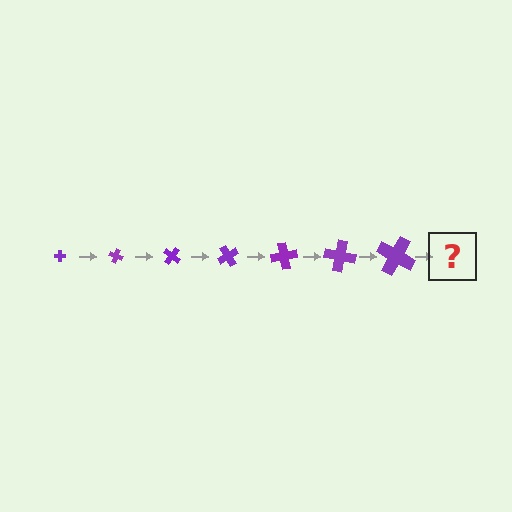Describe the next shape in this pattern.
It should be a cross, larger than the previous one and rotated 140 degrees from the start.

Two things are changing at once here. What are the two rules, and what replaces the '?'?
The two rules are that the cross grows larger each step and it rotates 20 degrees each step. The '?' should be a cross, larger than the previous one and rotated 140 degrees from the start.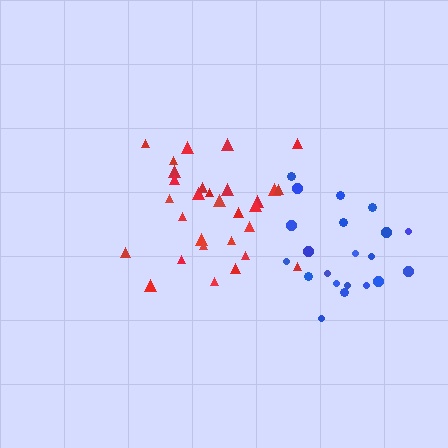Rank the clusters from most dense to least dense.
blue, red.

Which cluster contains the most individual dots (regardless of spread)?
Red (30).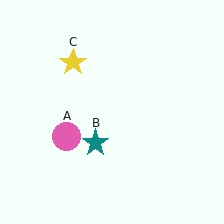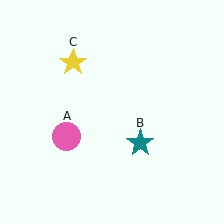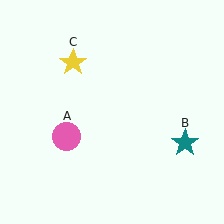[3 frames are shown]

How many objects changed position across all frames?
1 object changed position: teal star (object B).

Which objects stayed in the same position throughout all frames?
Pink circle (object A) and yellow star (object C) remained stationary.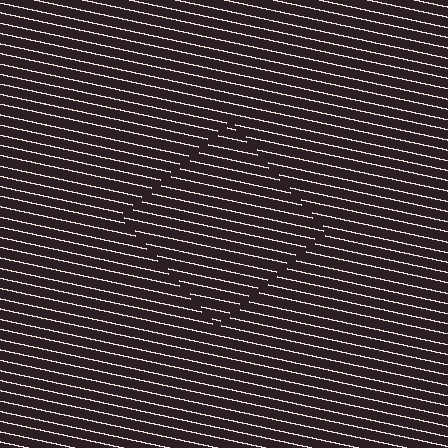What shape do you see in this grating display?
An illusory square. The interior of the shape contains the same grating, shifted by half a period — the contour is defined by the phase discontinuity where line-ends from the inner and outer gratings abut.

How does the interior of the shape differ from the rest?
The interior of the shape contains the same grating, shifted by half a period — the contour is defined by the phase discontinuity where line-ends from the inner and outer gratings abut.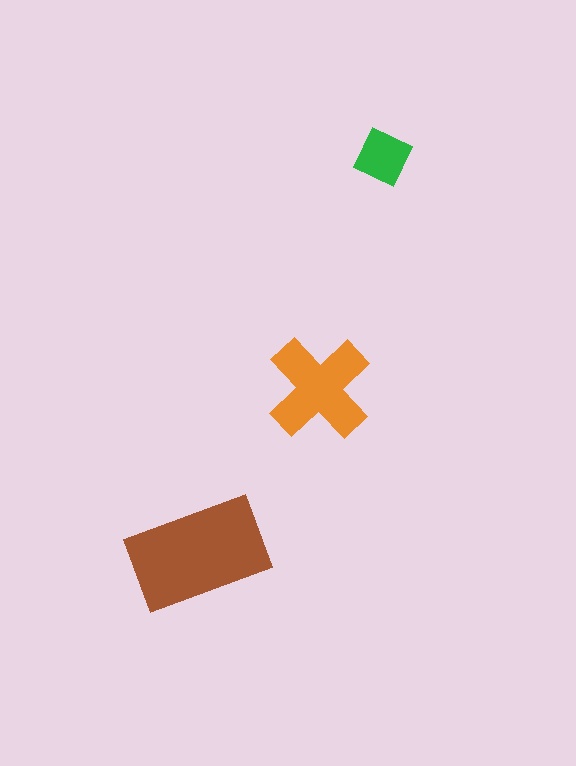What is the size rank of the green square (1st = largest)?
3rd.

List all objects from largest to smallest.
The brown rectangle, the orange cross, the green square.